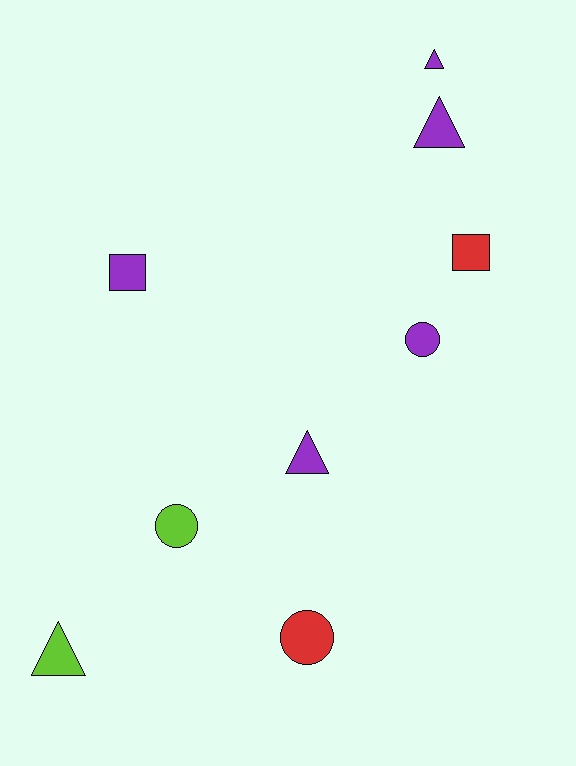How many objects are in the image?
There are 9 objects.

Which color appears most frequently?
Purple, with 5 objects.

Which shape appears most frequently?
Triangle, with 4 objects.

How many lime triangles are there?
There is 1 lime triangle.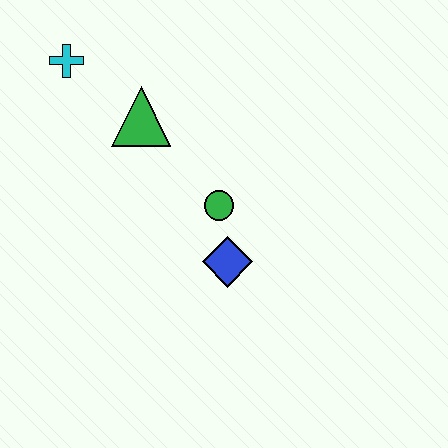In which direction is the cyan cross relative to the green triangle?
The cyan cross is to the left of the green triangle.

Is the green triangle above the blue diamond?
Yes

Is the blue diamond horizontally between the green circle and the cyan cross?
No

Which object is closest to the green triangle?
The cyan cross is closest to the green triangle.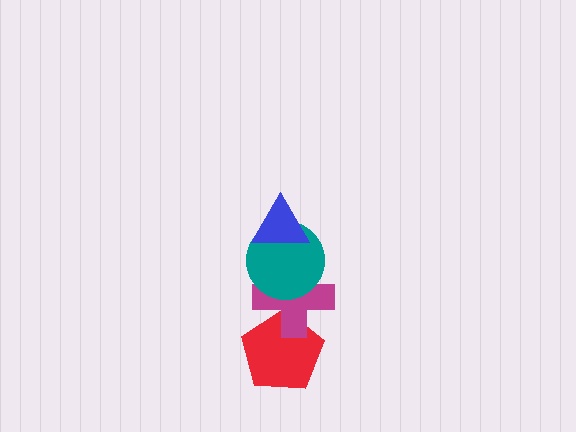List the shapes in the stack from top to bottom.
From top to bottom: the blue triangle, the teal circle, the magenta cross, the red pentagon.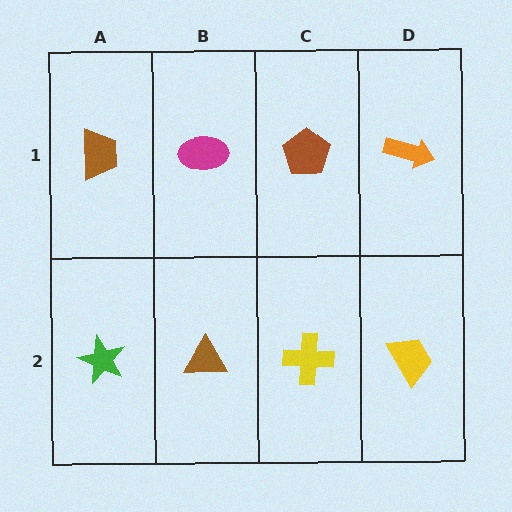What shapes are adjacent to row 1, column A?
A green star (row 2, column A), a magenta ellipse (row 1, column B).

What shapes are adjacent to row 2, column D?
An orange arrow (row 1, column D), a yellow cross (row 2, column C).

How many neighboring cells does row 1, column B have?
3.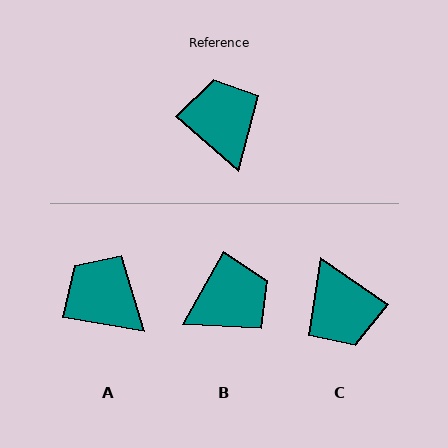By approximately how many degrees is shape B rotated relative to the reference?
Approximately 78 degrees clockwise.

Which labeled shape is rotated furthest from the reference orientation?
C, about 174 degrees away.